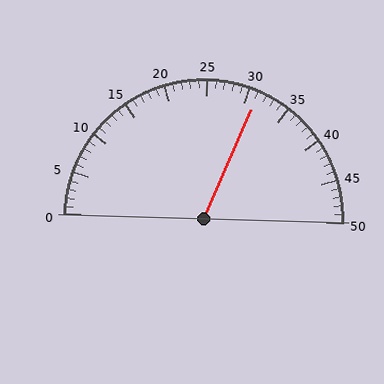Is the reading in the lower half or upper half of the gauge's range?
The reading is in the upper half of the range (0 to 50).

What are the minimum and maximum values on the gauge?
The gauge ranges from 0 to 50.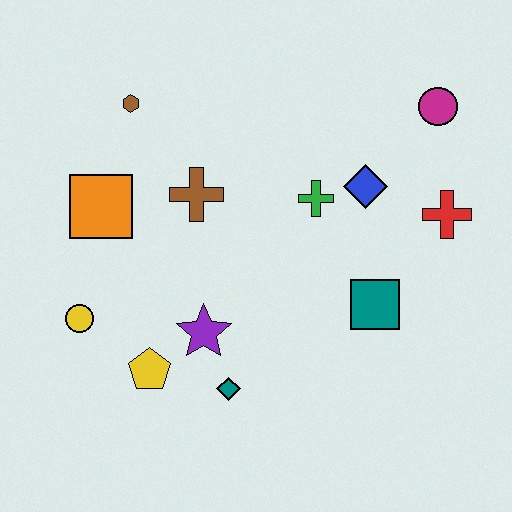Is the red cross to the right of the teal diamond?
Yes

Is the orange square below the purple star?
No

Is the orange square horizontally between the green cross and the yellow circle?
Yes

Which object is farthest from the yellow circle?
The magenta circle is farthest from the yellow circle.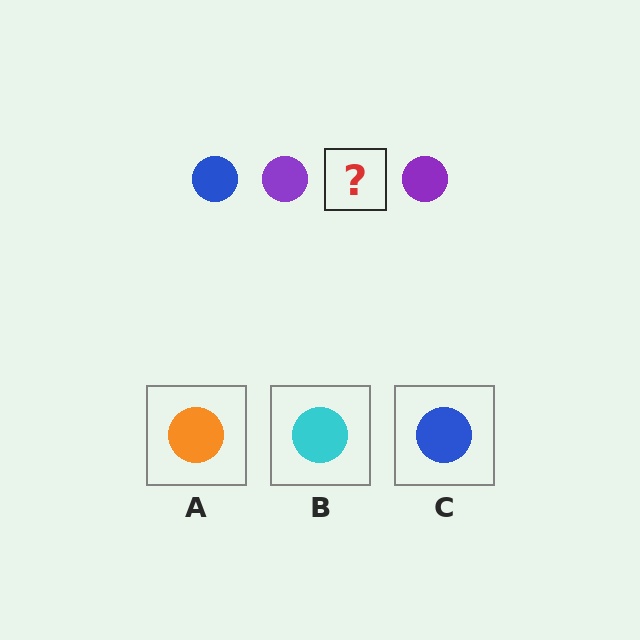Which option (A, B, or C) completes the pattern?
C.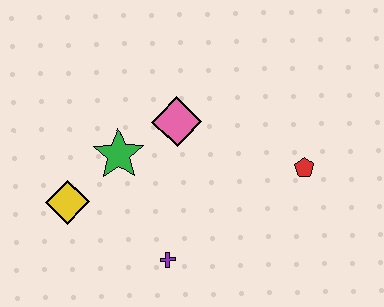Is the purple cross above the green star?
No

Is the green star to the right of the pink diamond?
No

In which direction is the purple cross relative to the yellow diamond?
The purple cross is to the right of the yellow diamond.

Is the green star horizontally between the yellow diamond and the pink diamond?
Yes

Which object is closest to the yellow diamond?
The green star is closest to the yellow diamond.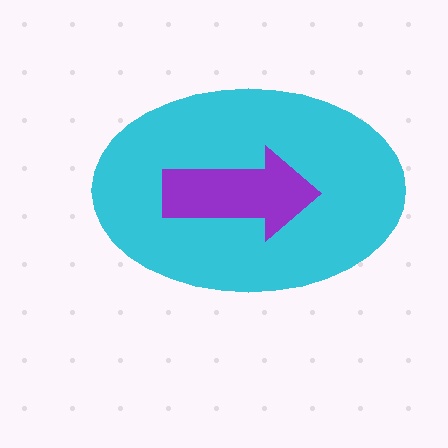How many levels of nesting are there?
2.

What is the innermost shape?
The purple arrow.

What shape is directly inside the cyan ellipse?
The purple arrow.